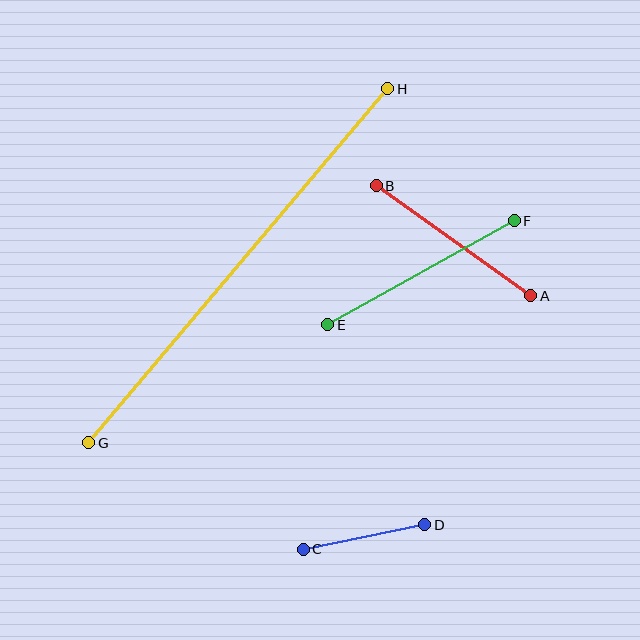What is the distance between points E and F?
The distance is approximately 214 pixels.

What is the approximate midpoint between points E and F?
The midpoint is at approximately (421, 273) pixels.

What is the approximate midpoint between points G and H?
The midpoint is at approximately (238, 266) pixels.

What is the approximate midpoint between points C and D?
The midpoint is at approximately (364, 537) pixels.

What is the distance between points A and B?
The distance is approximately 190 pixels.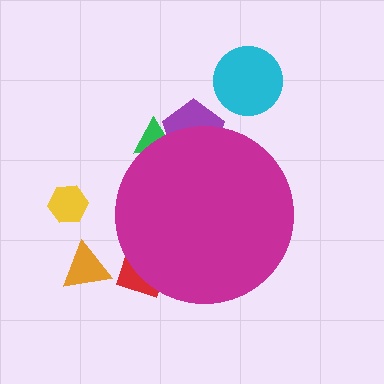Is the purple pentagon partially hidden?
Yes, the purple pentagon is partially hidden behind the magenta circle.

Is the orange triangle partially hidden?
No, the orange triangle is fully visible.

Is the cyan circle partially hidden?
No, the cyan circle is fully visible.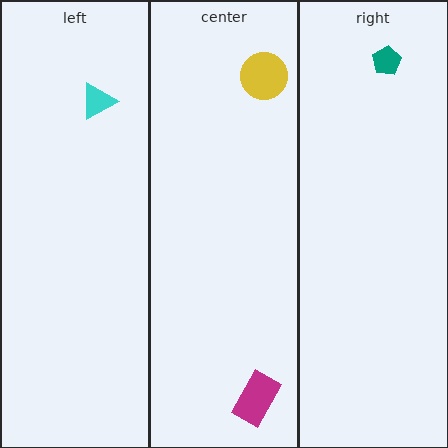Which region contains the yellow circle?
The center region.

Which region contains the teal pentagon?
The right region.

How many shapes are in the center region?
2.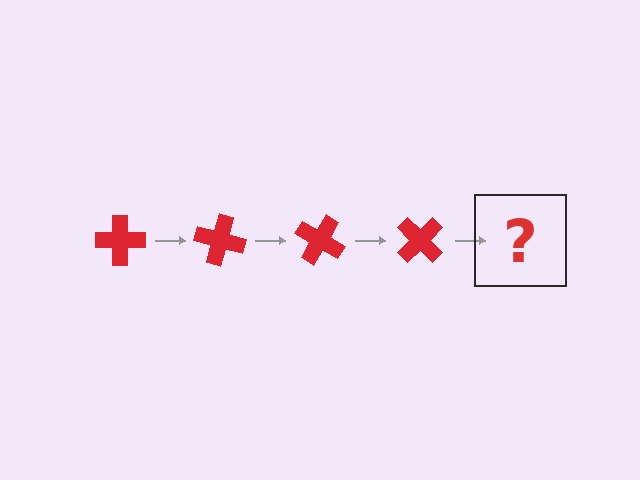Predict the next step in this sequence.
The next step is a red cross rotated 60 degrees.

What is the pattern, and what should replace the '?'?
The pattern is that the cross rotates 15 degrees each step. The '?' should be a red cross rotated 60 degrees.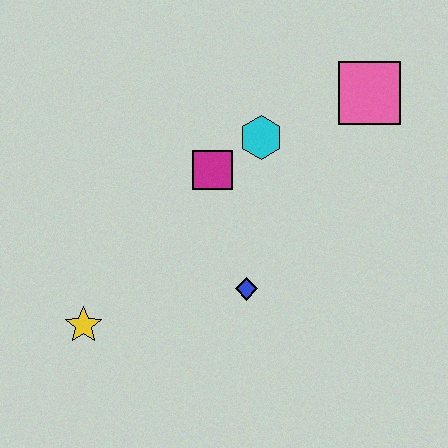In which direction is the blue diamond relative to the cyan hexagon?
The blue diamond is below the cyan hexagon.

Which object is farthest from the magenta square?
The yellow star is farthest from the magenta square.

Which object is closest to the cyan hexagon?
The magenta square is closest to the cyan hexagon.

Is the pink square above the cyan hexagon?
Yes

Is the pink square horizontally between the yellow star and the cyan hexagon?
No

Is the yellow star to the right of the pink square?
No